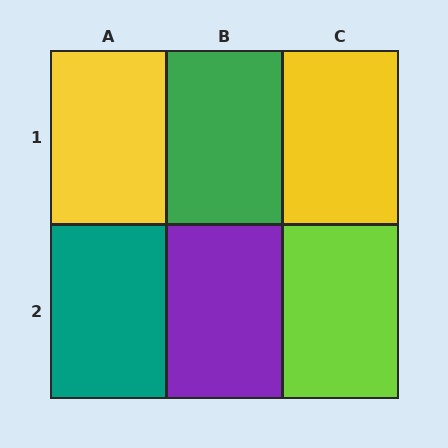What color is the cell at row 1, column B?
Green.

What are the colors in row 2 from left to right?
Teal, purple, lime.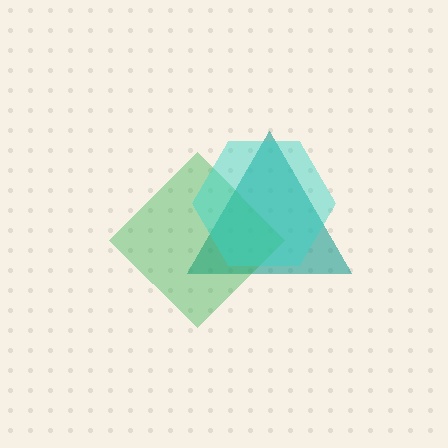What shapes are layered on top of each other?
The layered shapes are: a teal triangle, a green diamond, a cyan hexagon.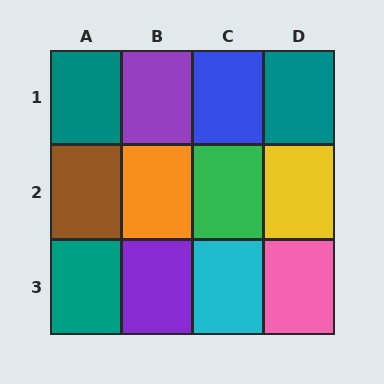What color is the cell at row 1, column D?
Teal.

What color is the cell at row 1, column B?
Purple.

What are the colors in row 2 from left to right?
Brown, orange, green, yellow.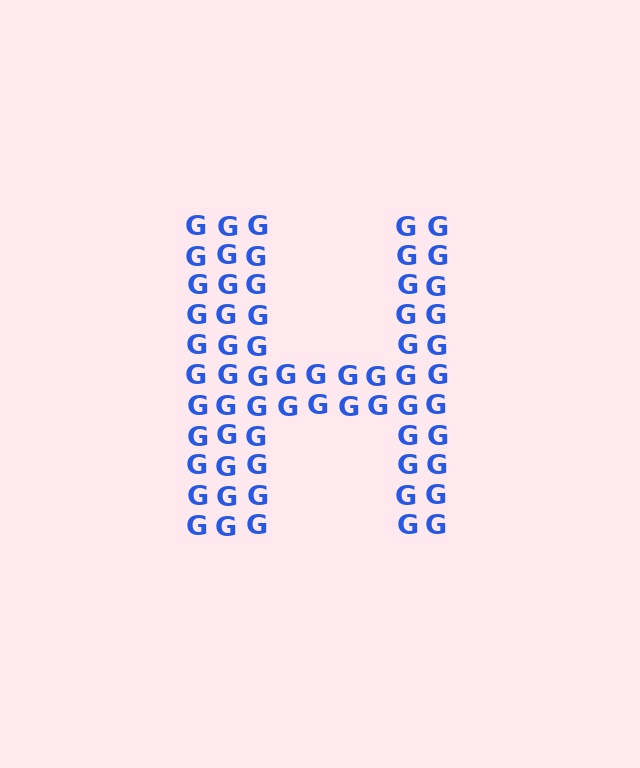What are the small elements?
The small elements are letter G's.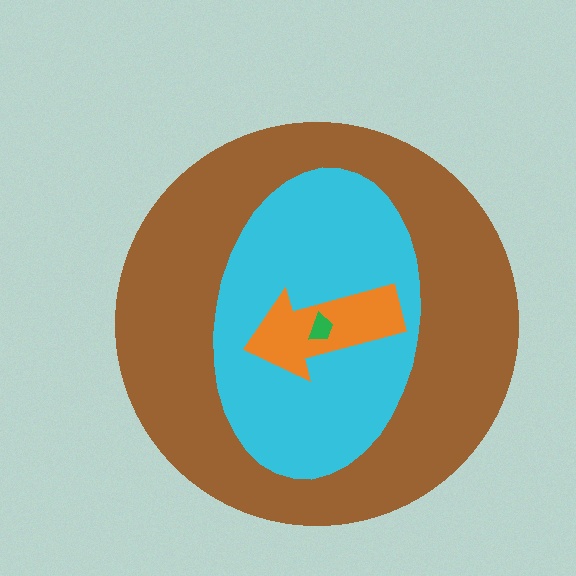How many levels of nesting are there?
4.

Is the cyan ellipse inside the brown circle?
Yes.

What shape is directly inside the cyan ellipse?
The orange arrow.